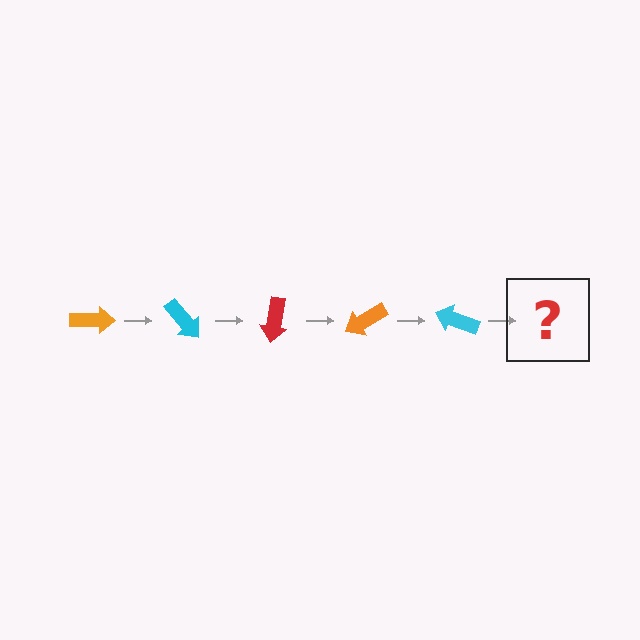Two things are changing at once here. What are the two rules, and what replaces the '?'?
The two rules are that it rotates 50 degrees each step and the color cycles through orange, cyan, and red. The '?' should be a red arrow, rotated 250 degrees from the start.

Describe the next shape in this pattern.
It should be a red arrow, rotated 250 degrees from the start.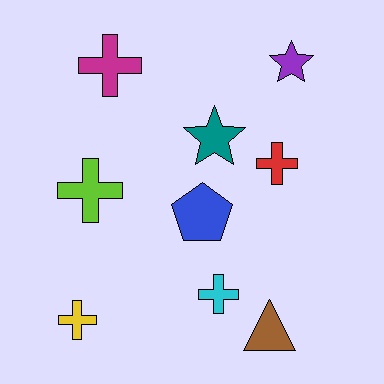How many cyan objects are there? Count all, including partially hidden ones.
There is 1 cyan object.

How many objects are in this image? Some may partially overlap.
There are 9 objects.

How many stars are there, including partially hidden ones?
There are 2 stars.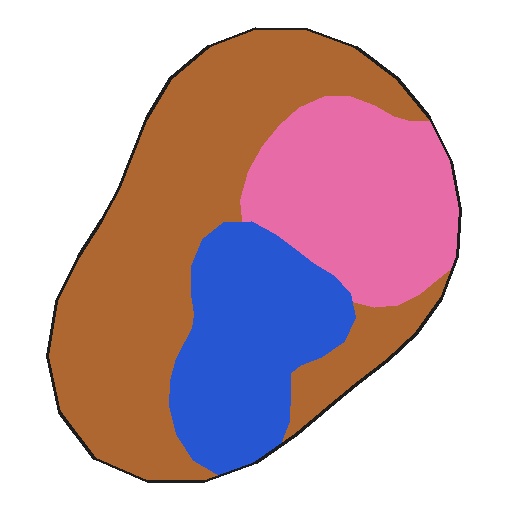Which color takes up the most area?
Brown, at roughly 50%.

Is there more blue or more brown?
Brown.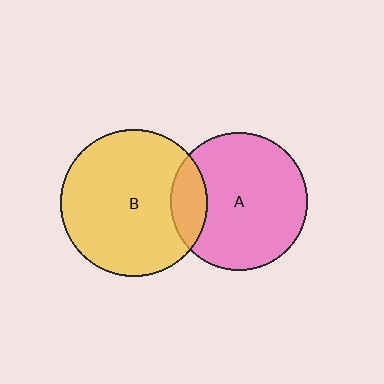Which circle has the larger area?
Circle B (yellow).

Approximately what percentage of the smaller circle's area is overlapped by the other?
Approximately 15%.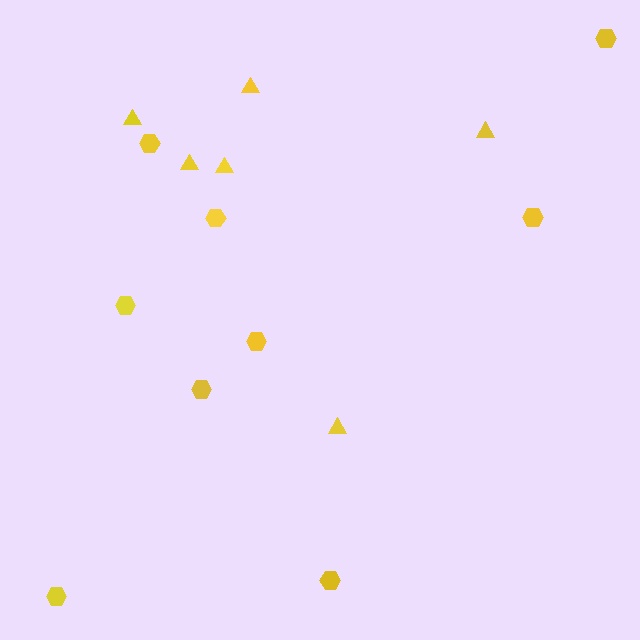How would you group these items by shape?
There are 2 groups: one group of hexagons (9) and one group of triangles (6).